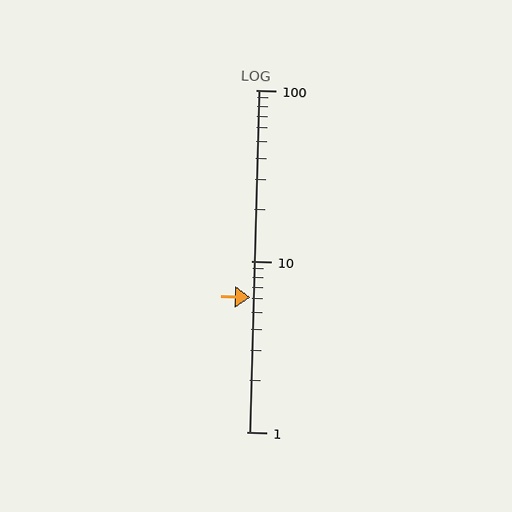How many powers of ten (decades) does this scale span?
The scale spans 2 decades, from 1 to 100.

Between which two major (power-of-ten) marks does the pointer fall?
The pointer is between 1 and 10.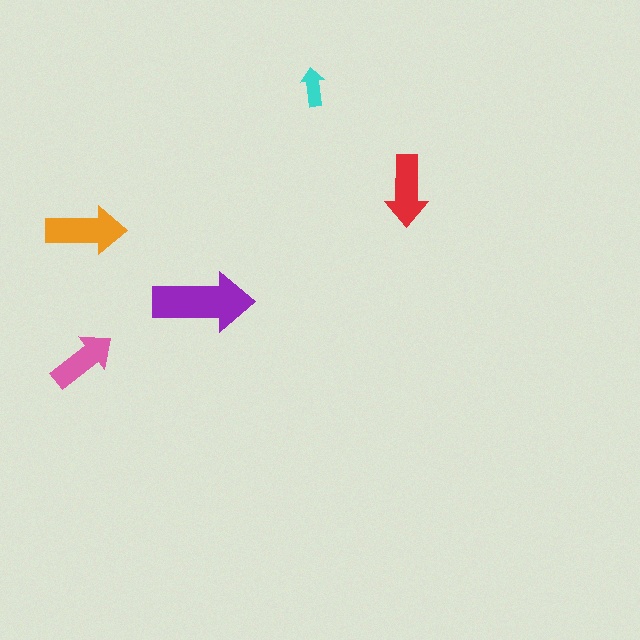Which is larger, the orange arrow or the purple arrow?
The purple one.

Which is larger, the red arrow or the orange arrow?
The orange one.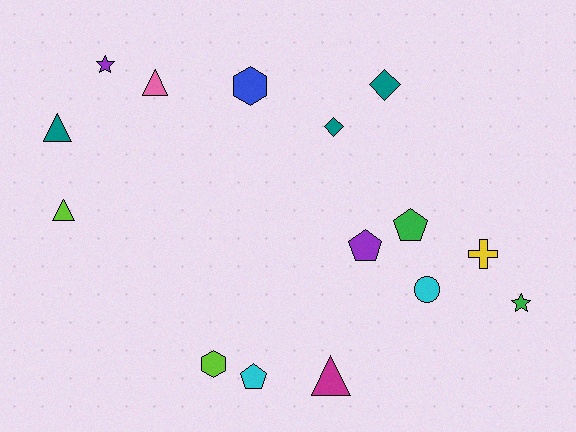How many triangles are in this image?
There are 4 triangles.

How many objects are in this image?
There are 15 objects.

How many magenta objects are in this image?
There is 1 magenta object.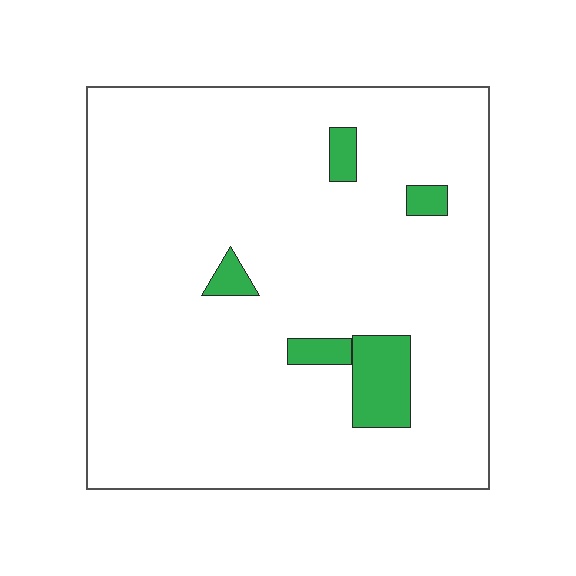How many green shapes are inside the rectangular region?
5.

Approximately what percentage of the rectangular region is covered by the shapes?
Approximately 5%.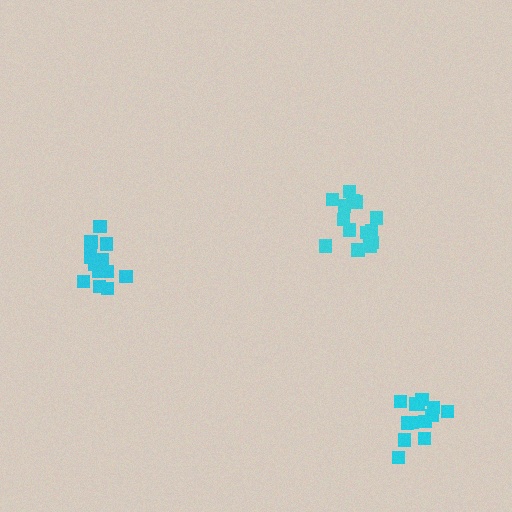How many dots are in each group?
Group 1: 16 dots, Group 2: 15 dots, Group 3: 13 dots (44 total).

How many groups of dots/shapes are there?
There are 3 groups.